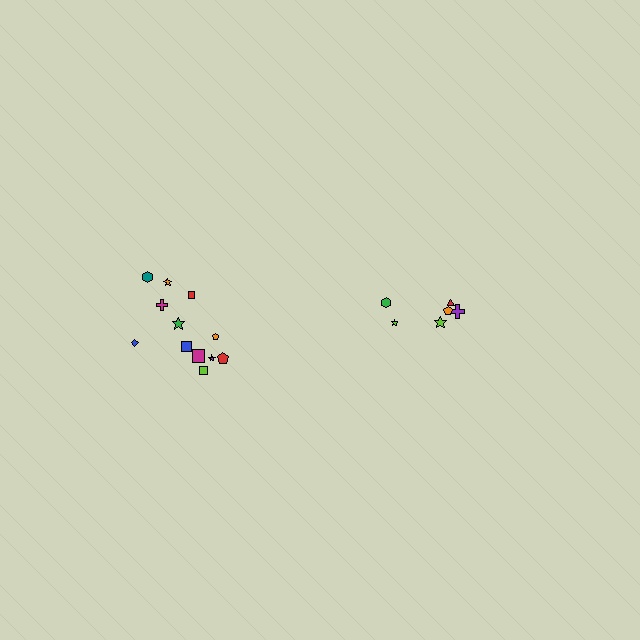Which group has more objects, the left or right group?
The left group.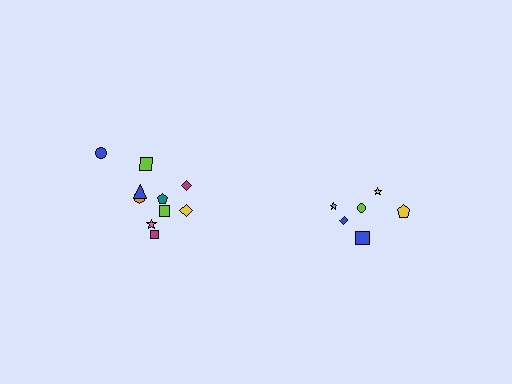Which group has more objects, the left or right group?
The left group.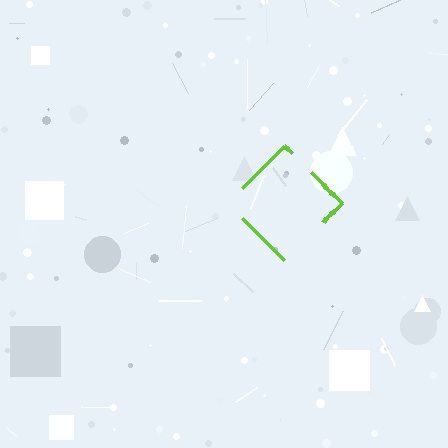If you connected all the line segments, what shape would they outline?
They would outline a diamond.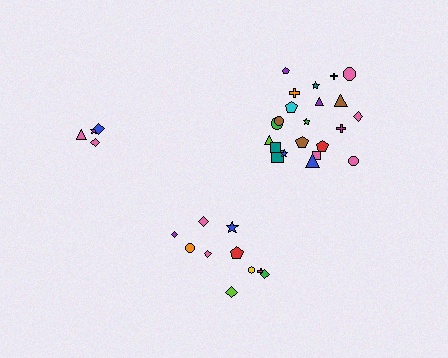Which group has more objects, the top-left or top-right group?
The top-right group.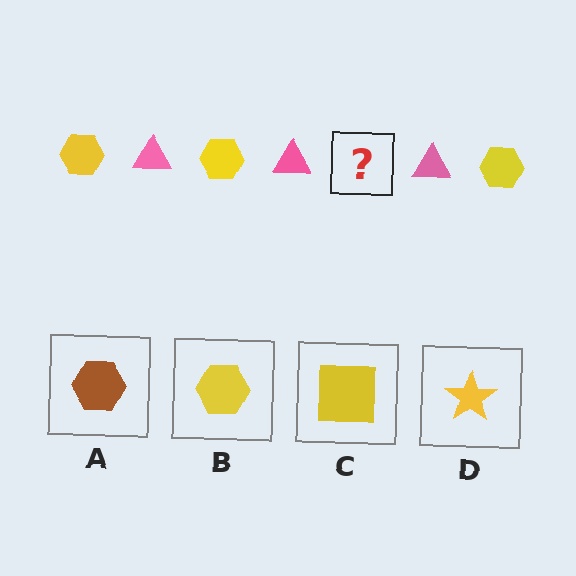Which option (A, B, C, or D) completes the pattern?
B.